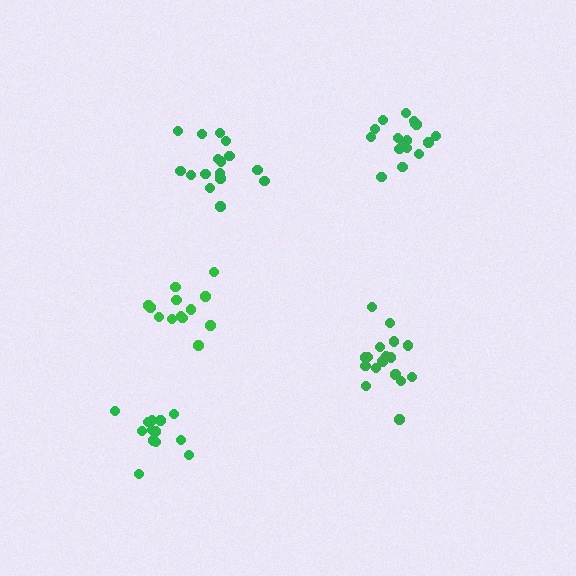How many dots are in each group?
Group 1: 13 dots, Group 2: 13 dots, Group 3: 18 dots, Group 4: 17 dots, Group 5: 17 dots (78 total).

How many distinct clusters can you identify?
There are 5 distinct clusters.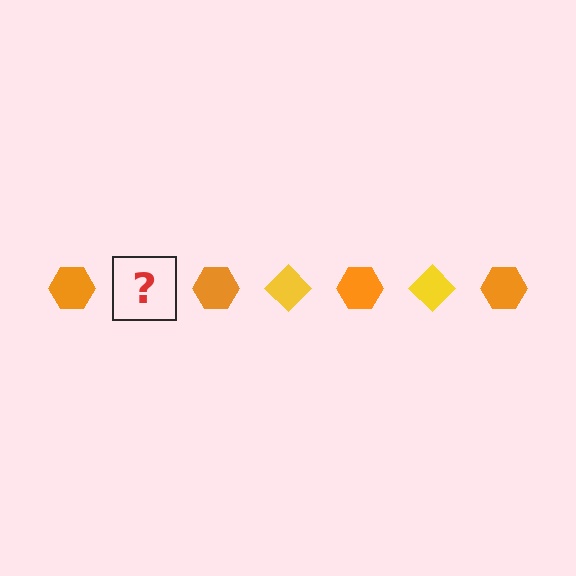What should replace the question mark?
The question mark should be replaced with a yellow diamond.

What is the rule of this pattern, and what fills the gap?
The rule is that the pattern alternates between orange hexagon and yellow diamond. The gap should be filled with a yellow diamond.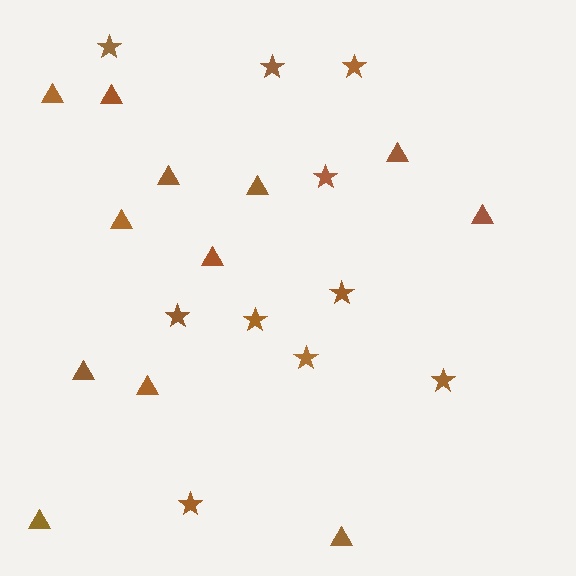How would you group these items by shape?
There are 2 groups: one group of stars (10) and one group of triangles (12).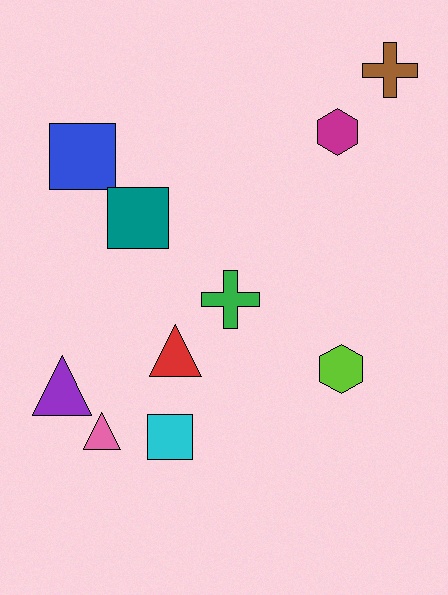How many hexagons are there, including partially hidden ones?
There are 2 hexagons.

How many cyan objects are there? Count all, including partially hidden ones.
There is 1 cyan object.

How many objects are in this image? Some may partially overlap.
There are 10 objects.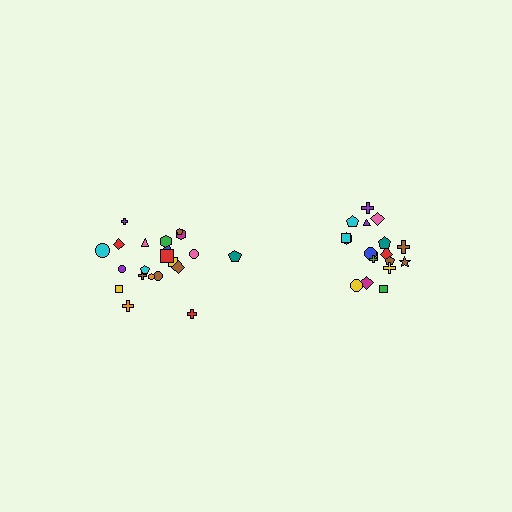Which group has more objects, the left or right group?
The left group.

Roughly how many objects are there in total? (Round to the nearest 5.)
Roughly 40 objects in total.